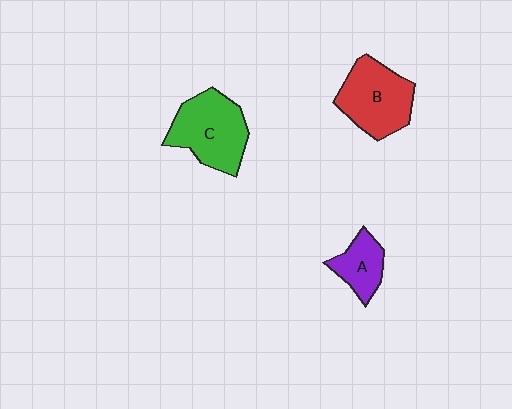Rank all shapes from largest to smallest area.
From largest to smallest: C (green), B (red), A (purple).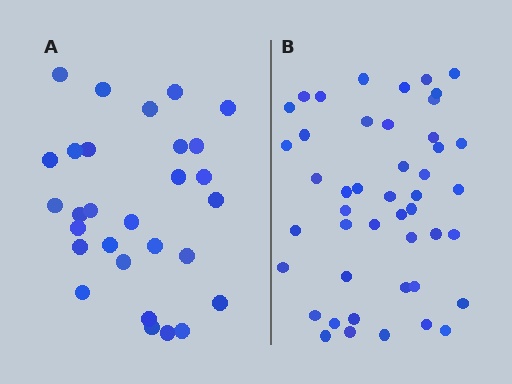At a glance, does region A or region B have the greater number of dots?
Region B (the right region) has more dots.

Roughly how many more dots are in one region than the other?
Region B has approximately 15 more dots than region A.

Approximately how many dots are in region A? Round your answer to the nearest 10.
About 30 dots. (The exact count is 29, which rounds to 30.)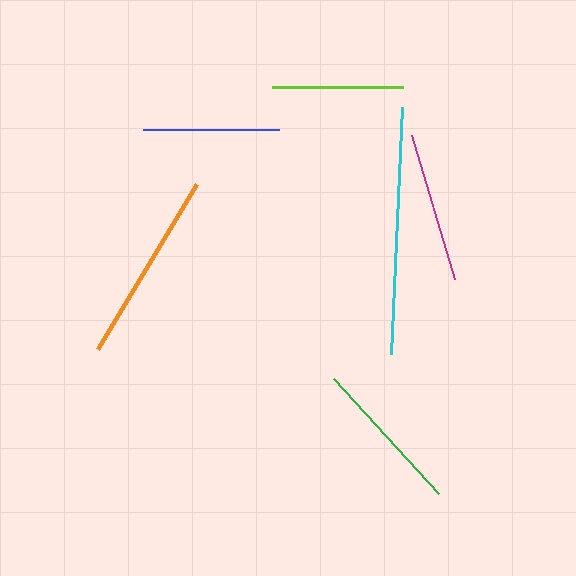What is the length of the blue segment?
The blue segment is approximately 135 pixels long.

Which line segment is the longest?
The cyan line is the longest at approximately 247 pixels.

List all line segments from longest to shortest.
From longest to shortest: cyan, orange, green, magenta, blue, lime.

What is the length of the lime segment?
The lime segment is approximately 130 pixels long.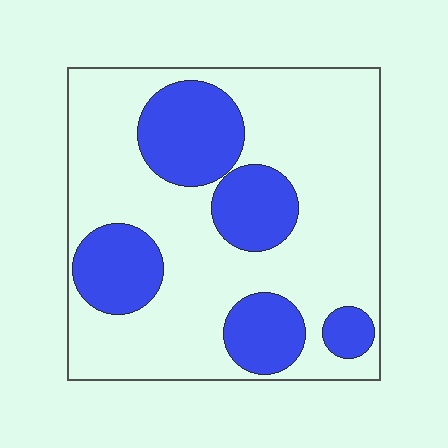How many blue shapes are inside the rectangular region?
5.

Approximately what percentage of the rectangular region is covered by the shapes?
Approximately 30%.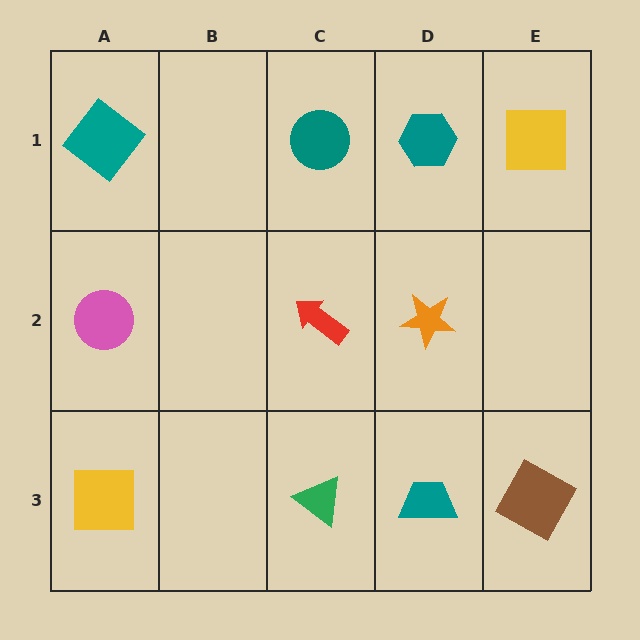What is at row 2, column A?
A pink circle.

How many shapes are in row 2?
3 shapes.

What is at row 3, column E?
A brown square.